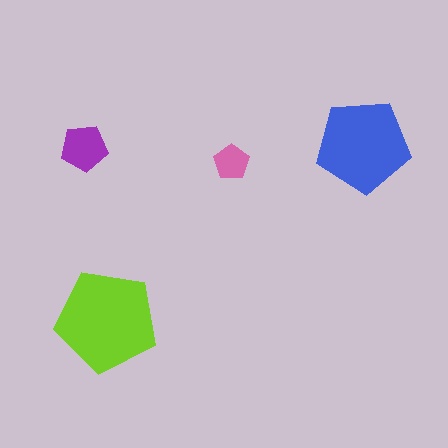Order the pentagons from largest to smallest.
the lime one, the blue one, the purple one, the pink one.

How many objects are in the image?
There are 4 objects in the image.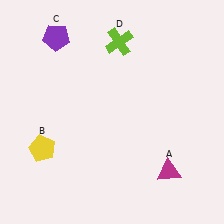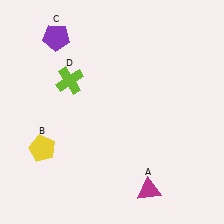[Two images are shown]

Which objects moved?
The objects that moved are: the magenta triangle (A), the lime cross (D).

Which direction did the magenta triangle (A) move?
The magenta triangle (A) moved left.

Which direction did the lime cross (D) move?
The lime cross (D) moved left.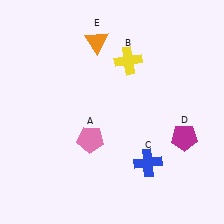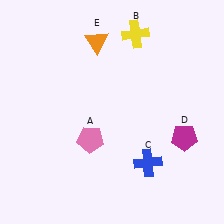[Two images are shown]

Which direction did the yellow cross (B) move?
The yellow cross (B) moved up.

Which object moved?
The yellow cross (B) moved up.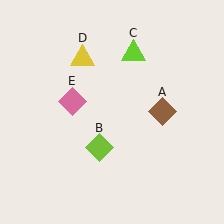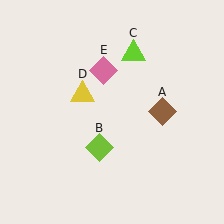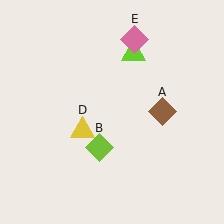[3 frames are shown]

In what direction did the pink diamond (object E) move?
The pink diamond (object E) moved up and to the right.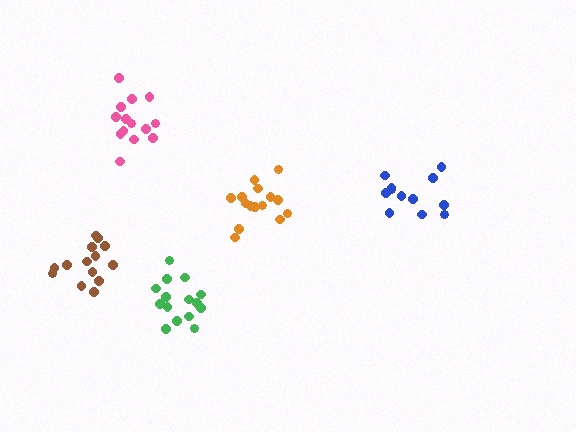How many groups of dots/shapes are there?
There are 5 groups.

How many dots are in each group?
Group 1: 15 dots, Group 2: 12 dots, Group 3: 15 dots, Group 4: 14 dots, Group 5: 14 dots (70 total).